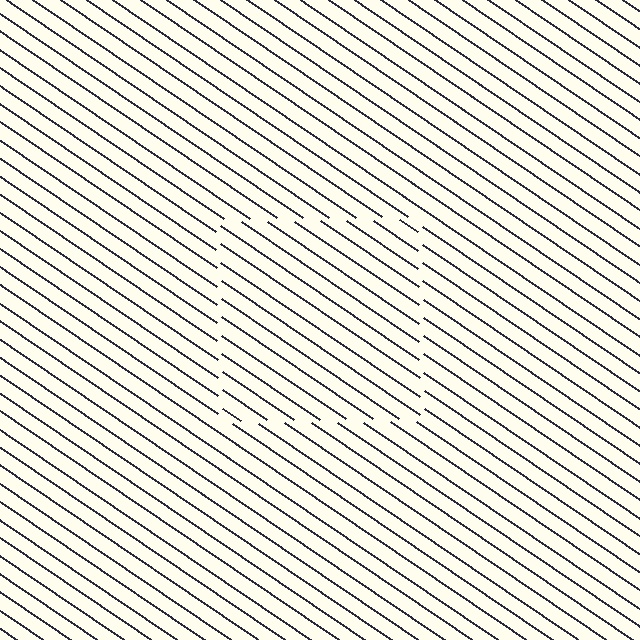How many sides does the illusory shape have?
4 sides — the line-ends trace a square.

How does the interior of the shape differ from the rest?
The interior of the shape contains the same grating, shifted by half a period — the contour is defined by the phase discontinuity where line-ends from the inner and outer gratings abut.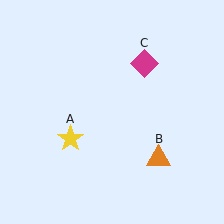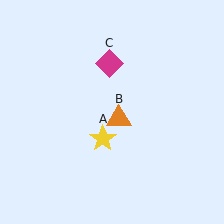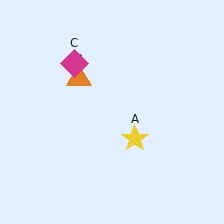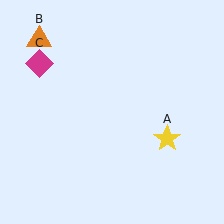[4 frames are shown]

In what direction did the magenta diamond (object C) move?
The magenta diamond (object C) moved left.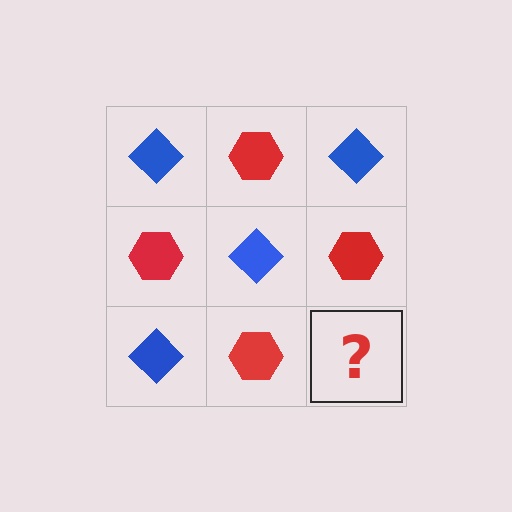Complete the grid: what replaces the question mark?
The question mark should be replaced with a blue diamond.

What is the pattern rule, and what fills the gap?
The rule is that it alternates blue diamond and red hexagon in a checkerboard pattern. The gap should be filled with a blue diamond.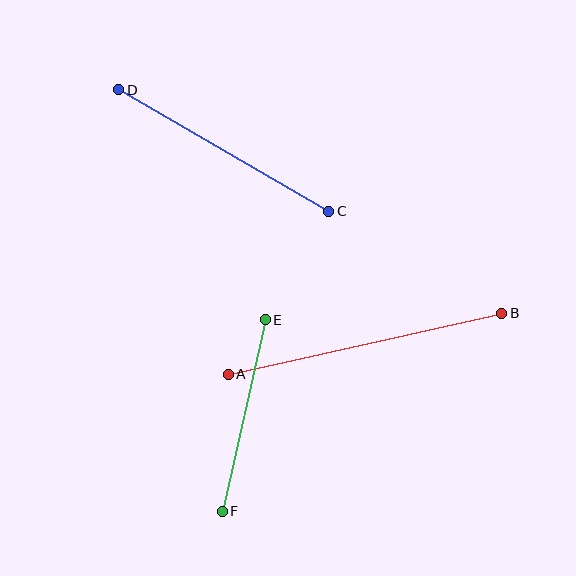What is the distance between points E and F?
The distance is approximately 196 pixels.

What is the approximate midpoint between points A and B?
The midpoint is at approximately (365, 344) pixels.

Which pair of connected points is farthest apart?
Points A and B are farthest apart.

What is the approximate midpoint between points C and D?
The midpoint is at approximately (224, 151) pixels.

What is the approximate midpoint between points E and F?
The midpoint is at approximately (244, 415) pixels.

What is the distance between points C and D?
The distance is approximately 243 pixels.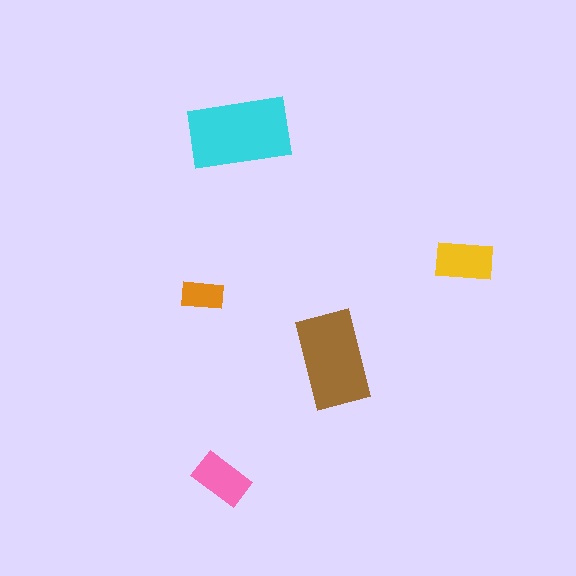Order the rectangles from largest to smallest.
the cyan one, the brown one, the yellow one, the pink one, the orange one.